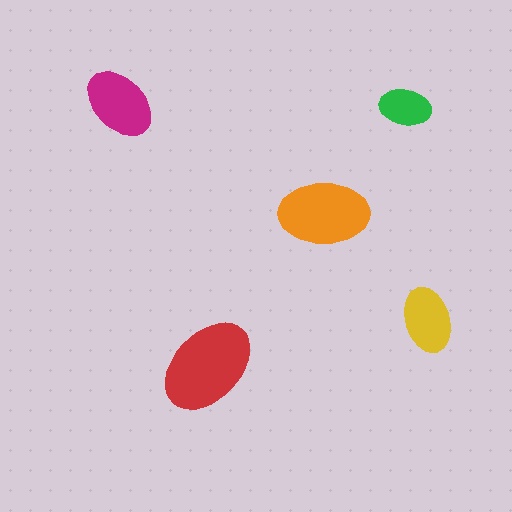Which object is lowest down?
The red ellipse is bottommost.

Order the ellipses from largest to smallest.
the red one, the orange one, the magenta one, the yellow one, the green one.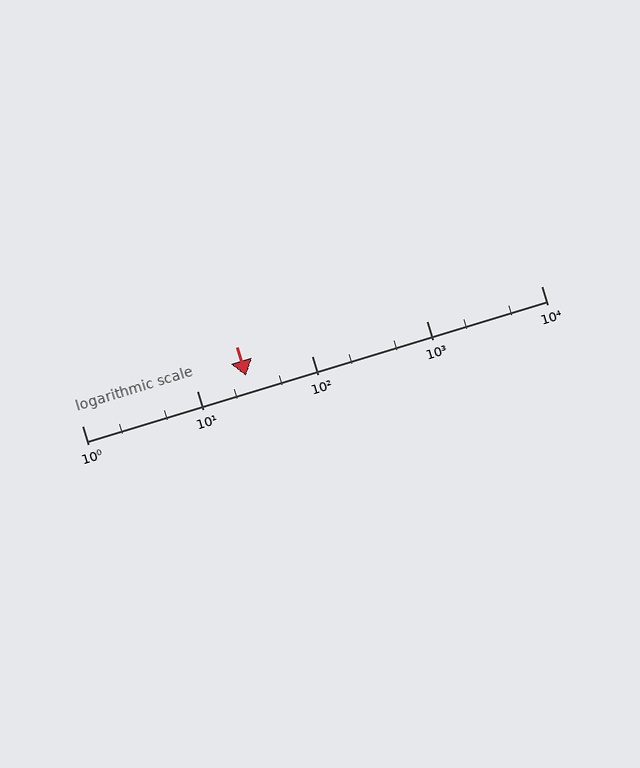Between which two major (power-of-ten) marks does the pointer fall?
The pointer is between 10 and 100.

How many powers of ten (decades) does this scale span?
The scale spans 4 decades, from 1 to 10000.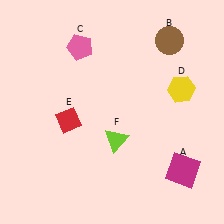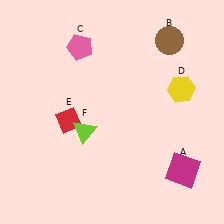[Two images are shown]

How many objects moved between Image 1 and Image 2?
1 object moved between the two images.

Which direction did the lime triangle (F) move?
The lime triangle (F) moved left.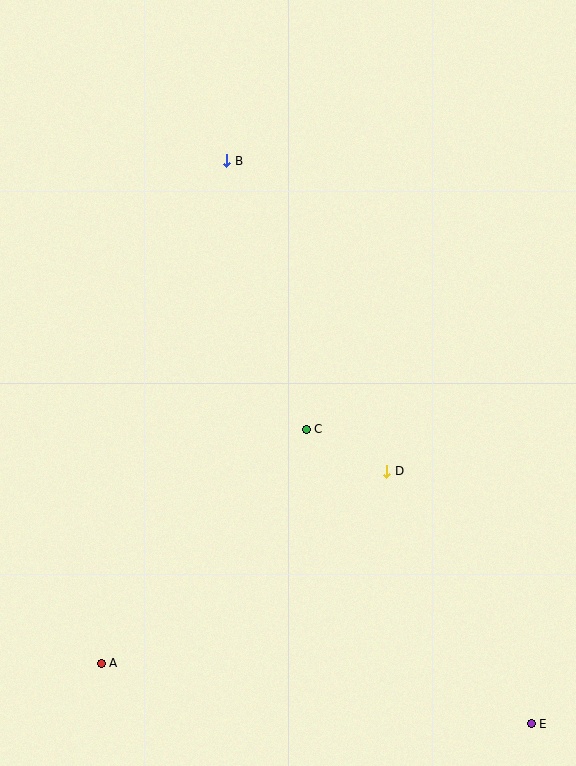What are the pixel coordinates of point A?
Point A is at (101, 663).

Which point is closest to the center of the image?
Point C at (306, 429) is closest to the center.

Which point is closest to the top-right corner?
Point B is closest to the top-right corner.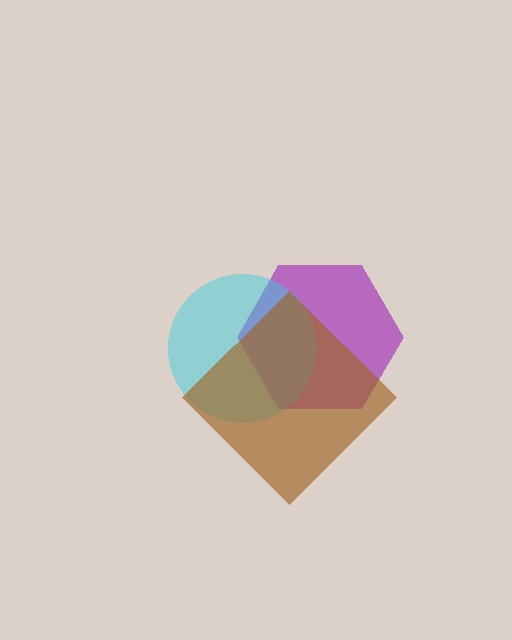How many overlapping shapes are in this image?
There are 3 overlapping shapes in the image.